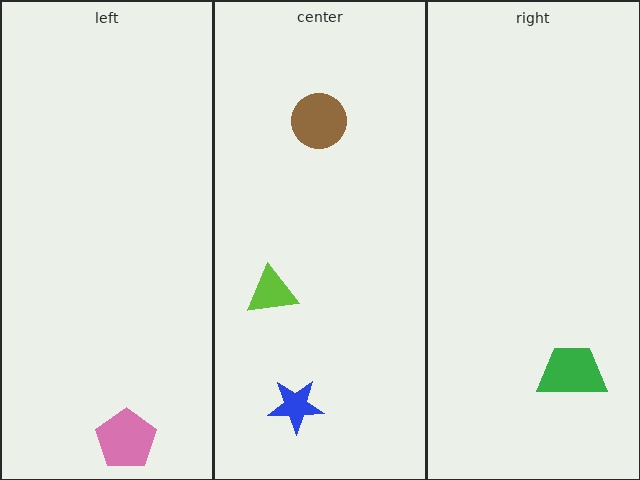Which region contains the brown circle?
The center region.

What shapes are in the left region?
The pink pentagon.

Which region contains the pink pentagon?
The left region.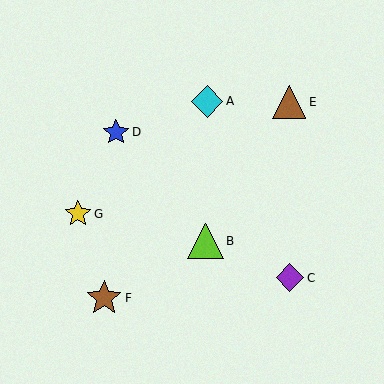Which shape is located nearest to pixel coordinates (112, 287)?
The brown star (labeled F) at (104, 298) is nearest to that location.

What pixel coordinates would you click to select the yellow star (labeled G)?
Click at (78, 214) to select the yellow star G.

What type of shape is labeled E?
Shape E is a brown triangle.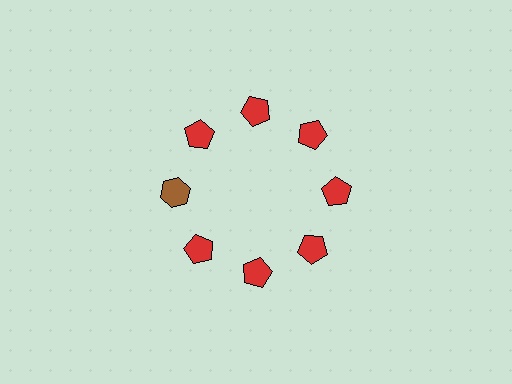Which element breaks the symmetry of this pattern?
The brown hexagon at roughly the 9 o'clock position breaks the symmetry. All other shapes are red pentagons.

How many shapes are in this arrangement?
There are 8 shapes arranged in a ring pattern.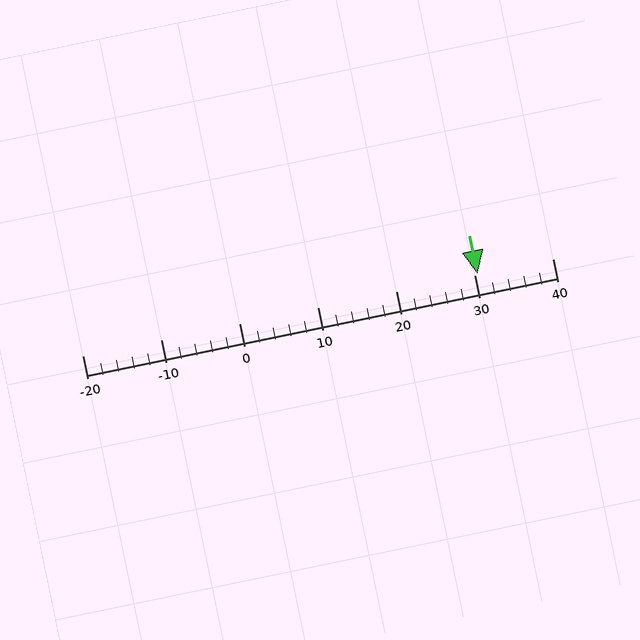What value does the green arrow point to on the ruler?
The green arrow points to approximately 30.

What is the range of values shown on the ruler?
The ruler shows values from -20 to 40.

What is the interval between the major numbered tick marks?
The major tick marks are spaced 10 units apart.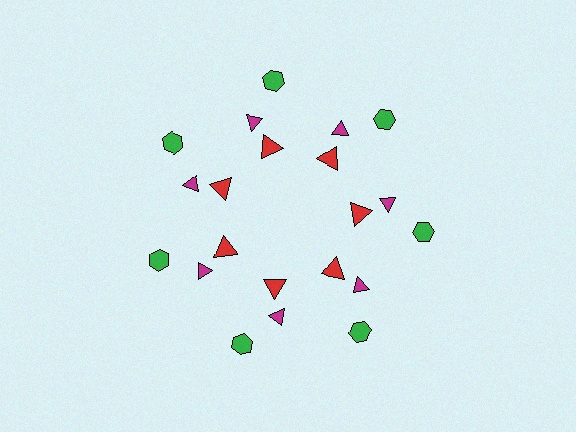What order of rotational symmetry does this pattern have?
This pattern has 7-fold rotational symmetry.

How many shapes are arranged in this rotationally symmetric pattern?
There are 21 shapes, arranged in 7 groups of 3.